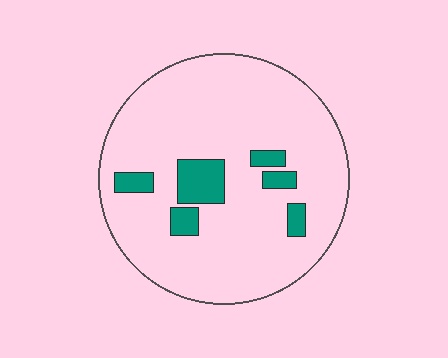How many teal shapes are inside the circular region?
6.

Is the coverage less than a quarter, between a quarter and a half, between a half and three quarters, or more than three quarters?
Less than a quarter.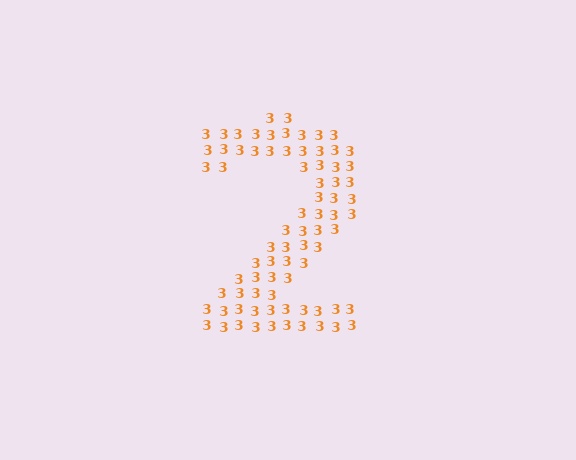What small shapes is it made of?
It is made of small digit 3's.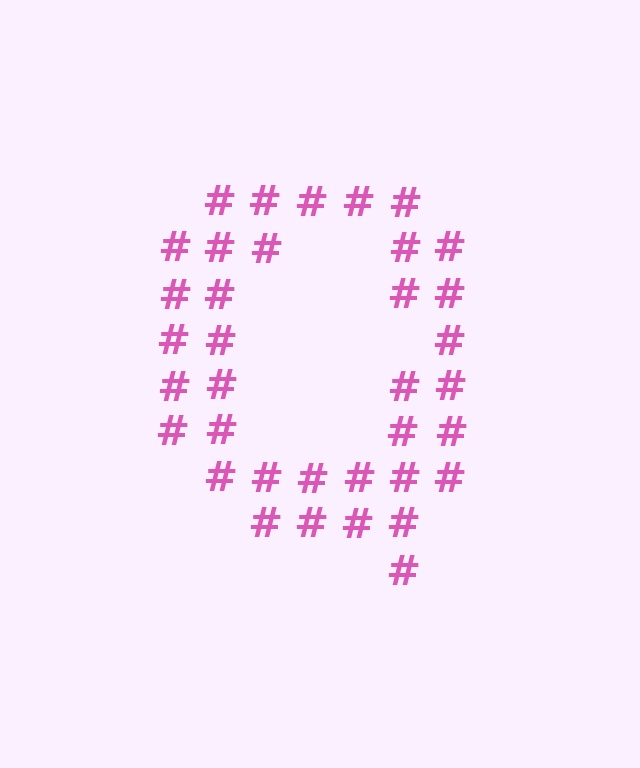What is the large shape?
The large shape is the letter Q.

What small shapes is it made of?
It is made of small hash symbols.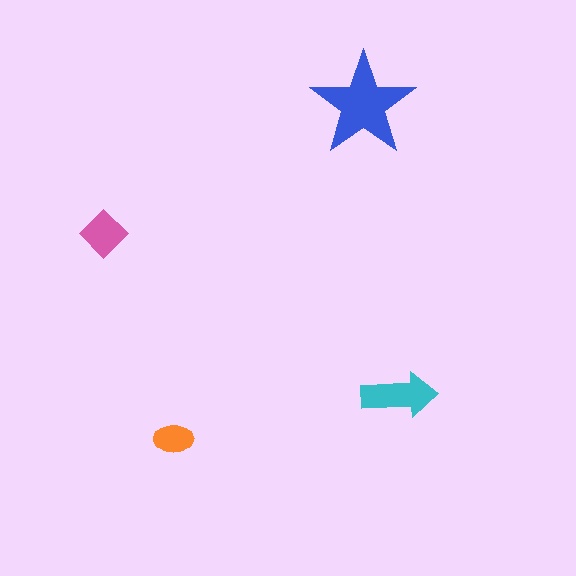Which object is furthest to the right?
The cyan arrow is rightmost.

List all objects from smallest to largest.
The orange ellipse, the pink diamond, the cyan arrow, the blue star.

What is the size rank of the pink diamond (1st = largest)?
3rd.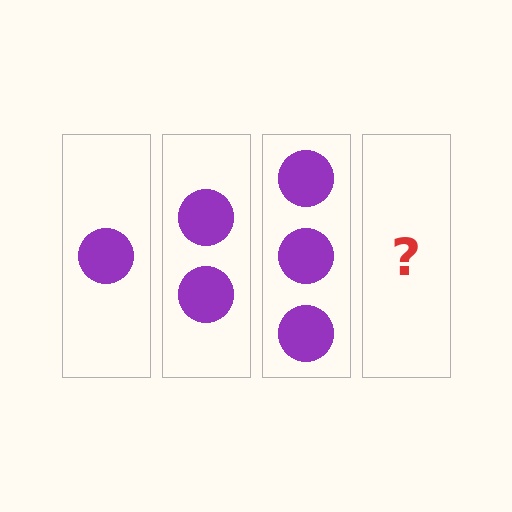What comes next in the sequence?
The next element should be 4 circles.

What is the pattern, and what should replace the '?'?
The pattern is that each step adds one more circle. The '?' should be 4 circles.